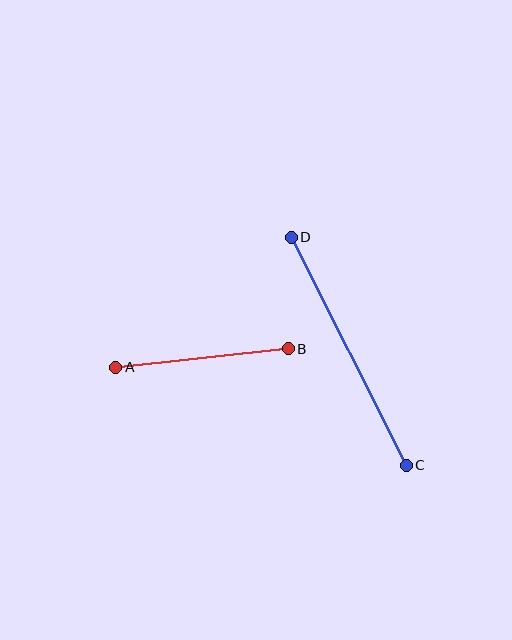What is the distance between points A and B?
The distance is approximately 173 pixels.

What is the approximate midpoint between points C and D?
The midpoint is at approximately (349, 351) pixels.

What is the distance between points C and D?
The distance is approximately 255 pixels.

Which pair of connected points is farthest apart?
Points C and D are farthest apart.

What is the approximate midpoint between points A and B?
The midpoint is at approximately (202, 358) pixels.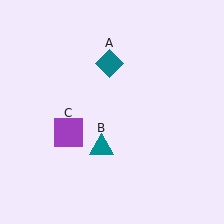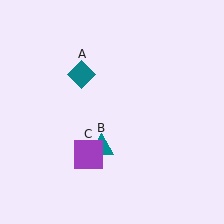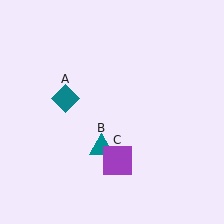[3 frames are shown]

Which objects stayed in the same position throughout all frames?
Teal triangle (object B) remained stationary.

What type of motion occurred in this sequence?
The teal diamond (object A), purple square (object C) rotated counterclockwise around the center of the scene.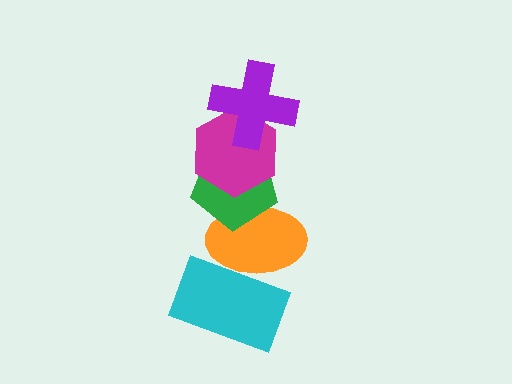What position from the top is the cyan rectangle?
The cyan rectangle is 5th from the top.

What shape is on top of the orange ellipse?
The green pentagon is on top of the orange ellipse.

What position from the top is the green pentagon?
The green pentagon is 3rd from the top.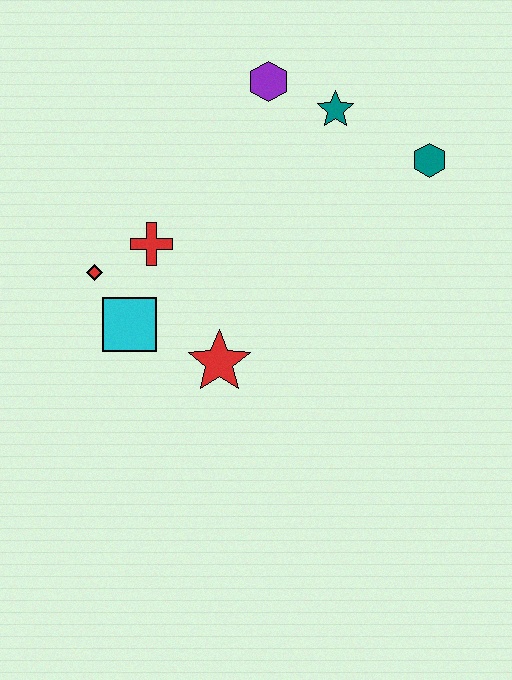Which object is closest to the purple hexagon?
The teal star is closest to the purple hexagon.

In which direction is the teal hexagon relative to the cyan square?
The teal hexagon is to the right of the cyan square.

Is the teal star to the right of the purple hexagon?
Yes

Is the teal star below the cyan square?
No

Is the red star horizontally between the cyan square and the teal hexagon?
Yes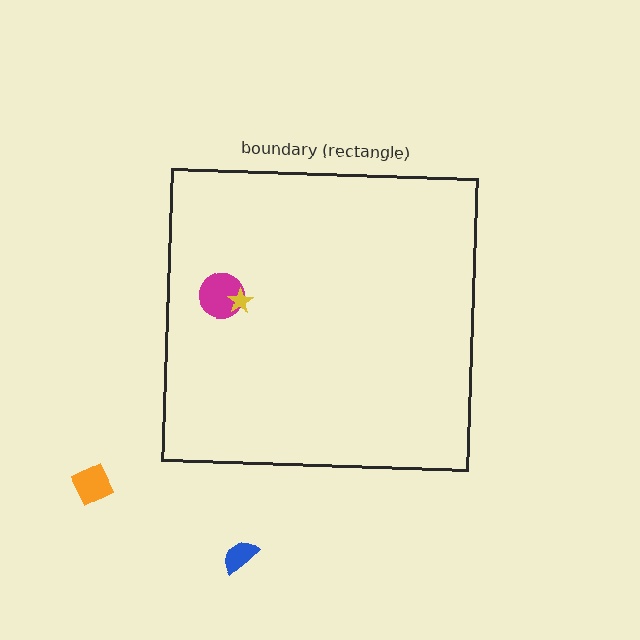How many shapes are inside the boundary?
2 inside, 2 outside.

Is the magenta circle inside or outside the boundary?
Inside.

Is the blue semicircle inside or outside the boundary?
Outside.